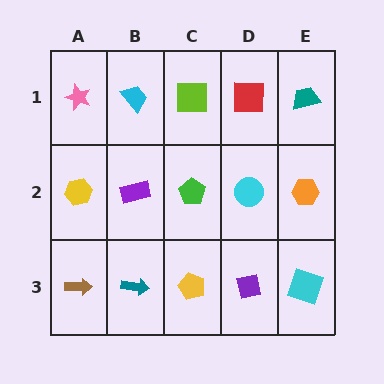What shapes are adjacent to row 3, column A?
A yellow hexagon (row 2, column A), a teal arrow (row 3, column B).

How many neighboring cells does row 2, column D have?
4.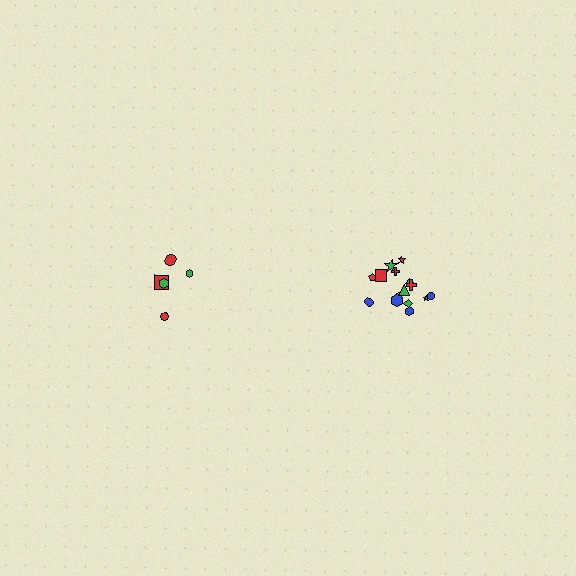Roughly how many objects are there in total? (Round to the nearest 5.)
Roughly 20 objects in total.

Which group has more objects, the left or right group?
The right group.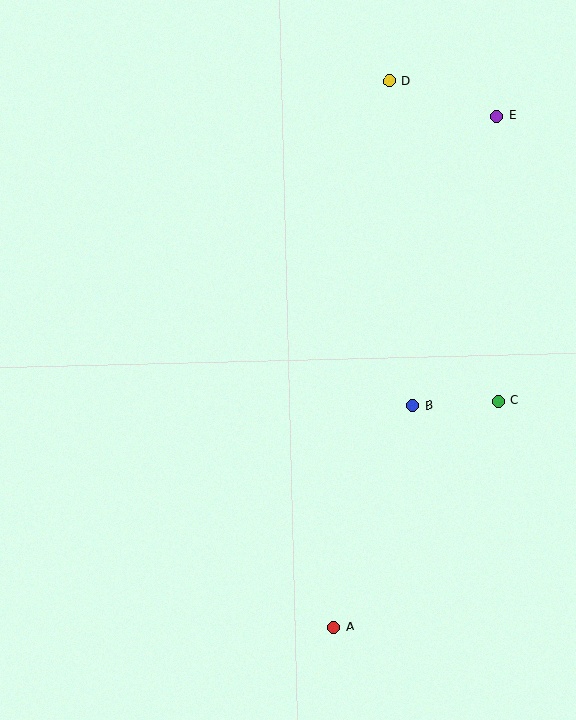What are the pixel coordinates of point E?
Point E is at (497, 116).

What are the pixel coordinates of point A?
Point A is at (333, 627).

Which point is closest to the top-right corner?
Point E is closest to the top-right corner.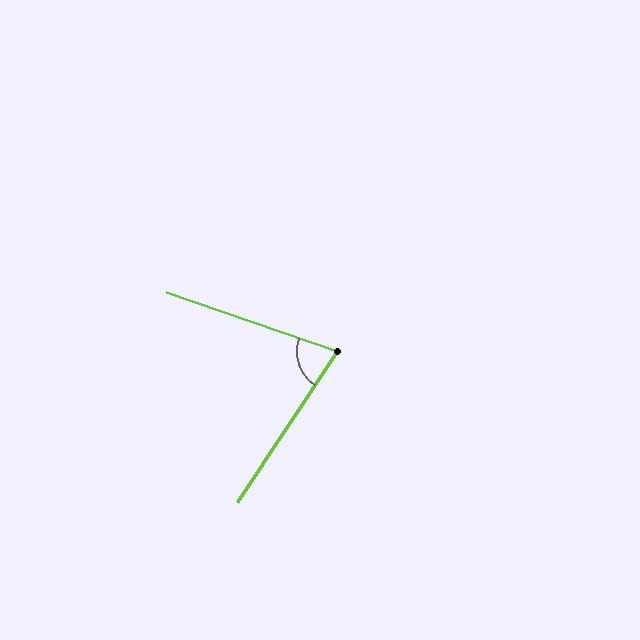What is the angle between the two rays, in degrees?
Approximately 75 degrees.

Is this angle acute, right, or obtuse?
It is acute.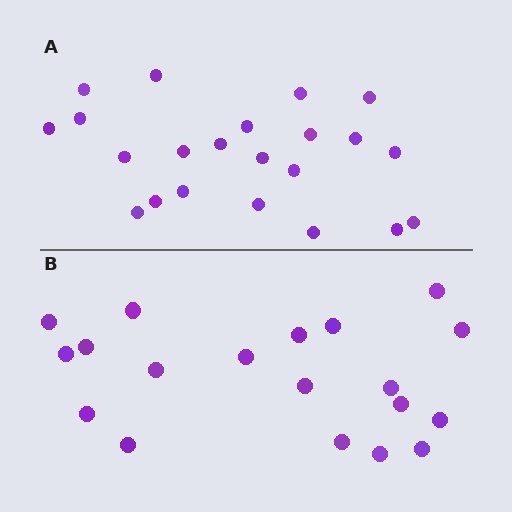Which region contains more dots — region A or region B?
Region A (the top region) has more dots.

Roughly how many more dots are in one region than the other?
Region A has just a few more — roughly 2 or 3 more dots than region B.